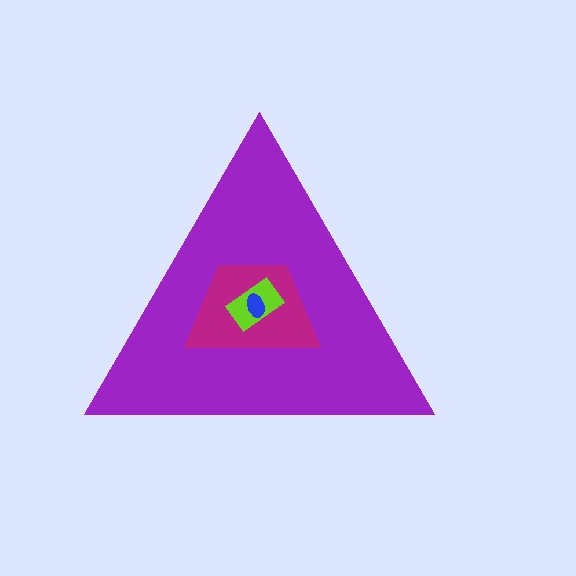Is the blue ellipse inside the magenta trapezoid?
Yes.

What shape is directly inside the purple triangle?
The magenta trapezoid.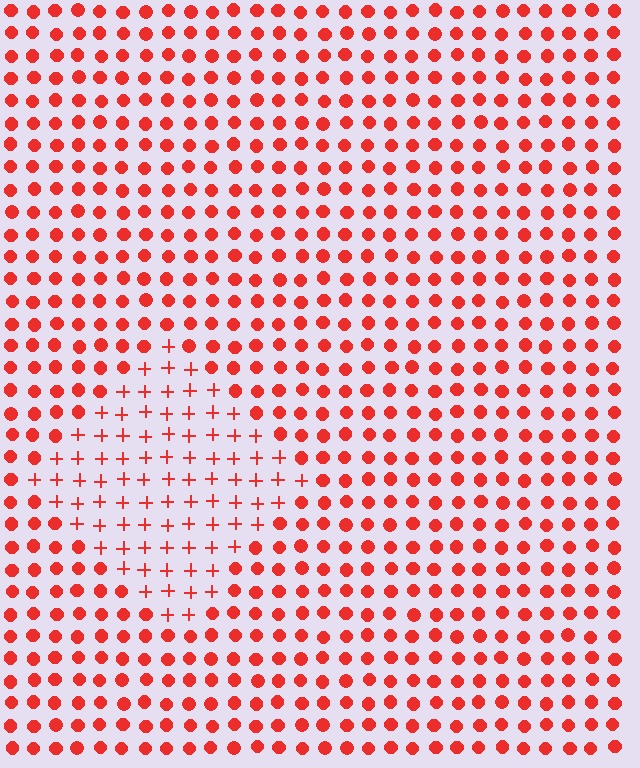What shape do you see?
I see a diamond.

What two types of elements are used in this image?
The image uses plus signs inside the diamond region and circles outside it.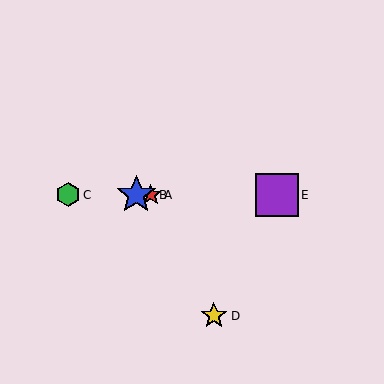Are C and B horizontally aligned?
Yes, both are at y≈195.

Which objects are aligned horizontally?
Objects A, B, C, E are aligned horizontally.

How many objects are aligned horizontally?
4 objects (A, B, C, E) are aligned horizontally.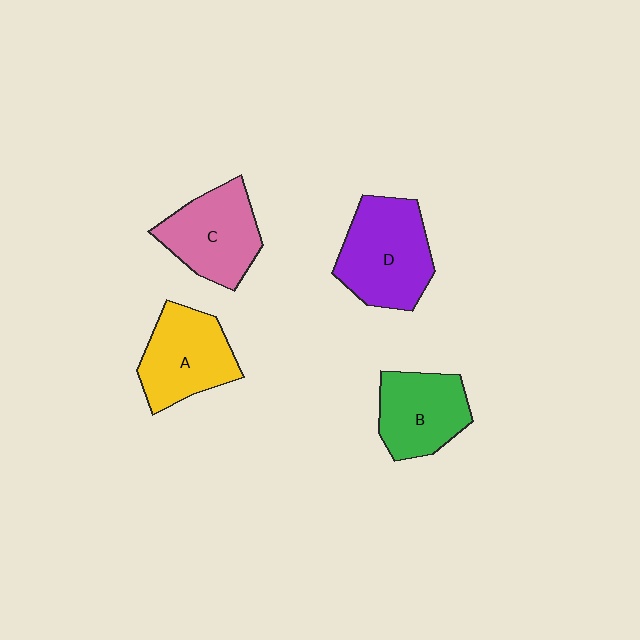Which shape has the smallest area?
Shape B (green).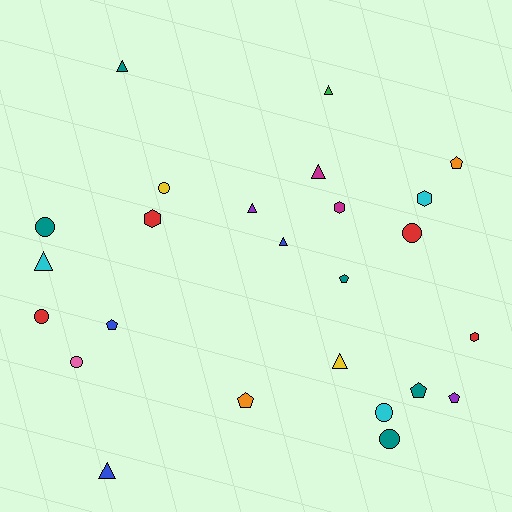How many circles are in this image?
There are 7 circles.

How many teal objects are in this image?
There are 5 teal objects.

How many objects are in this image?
There are 25 objects.